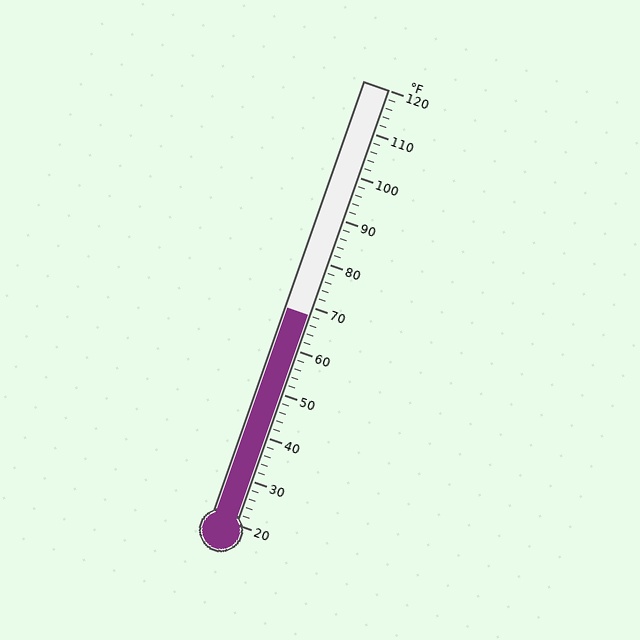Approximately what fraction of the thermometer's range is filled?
The thermometer is filled to approximately 50% of its range.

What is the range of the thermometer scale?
The thermometer scale ranges from 20°F to 120°F.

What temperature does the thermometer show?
The thermometer shows approximately 68°F.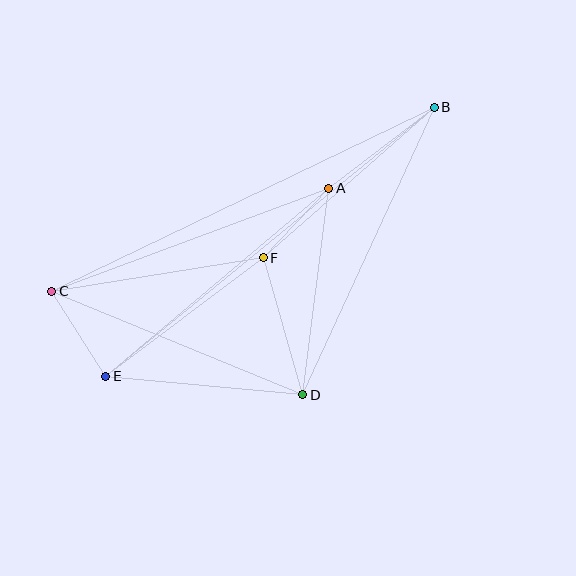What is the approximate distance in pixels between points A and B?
The distance between A and B is approximately 133 pixels.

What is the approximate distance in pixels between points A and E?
The distance between A and E is approximately 292 pixels.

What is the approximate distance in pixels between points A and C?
The distance between A and C is approximately 296 pixels.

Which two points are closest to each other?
Points A and F are closest to each other.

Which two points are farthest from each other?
Points B and E are farthest from each other.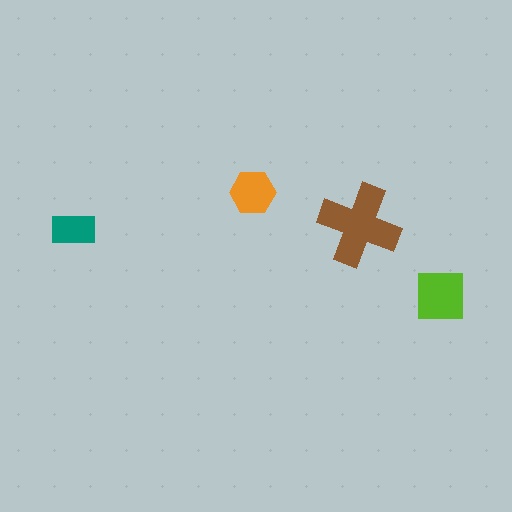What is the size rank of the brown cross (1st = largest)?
1st.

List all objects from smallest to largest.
The teal rectangle, the orange hexagon, the lime square, the brown cross.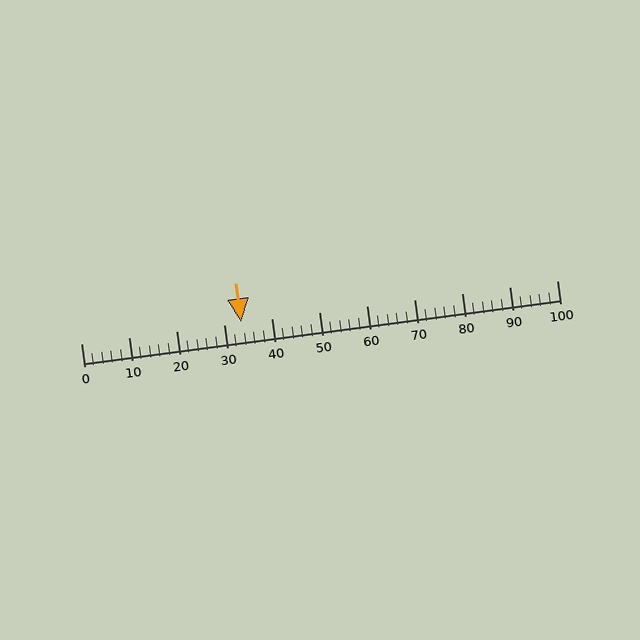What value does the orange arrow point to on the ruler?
The orange arrow points to approximately 34.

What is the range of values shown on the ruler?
The ruler shows values from 0 to 100.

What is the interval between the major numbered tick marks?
The major tick marks are spaced 10 units apart.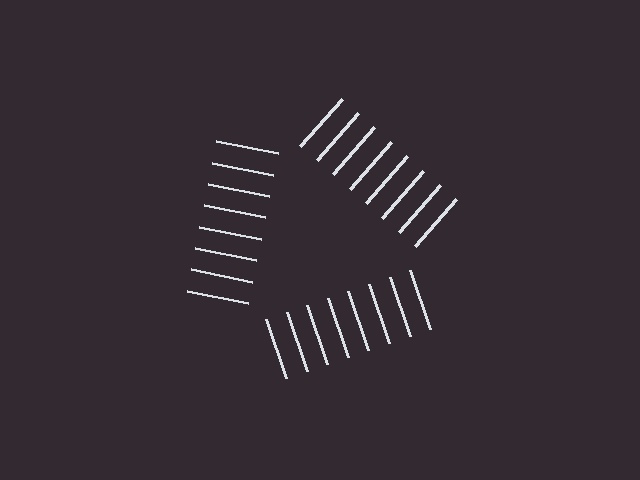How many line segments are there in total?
24 — 8 along each of the 3 edges.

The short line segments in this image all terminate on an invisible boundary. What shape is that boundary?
An illusory triangle — the line segments terminate on its edges but no continuous stroke is drawn.